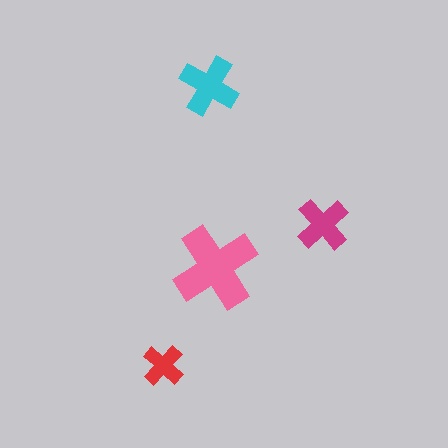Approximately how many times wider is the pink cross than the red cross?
About 2 times wider.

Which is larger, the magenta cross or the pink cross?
The pink one.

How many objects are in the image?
There are 4 objects in the image.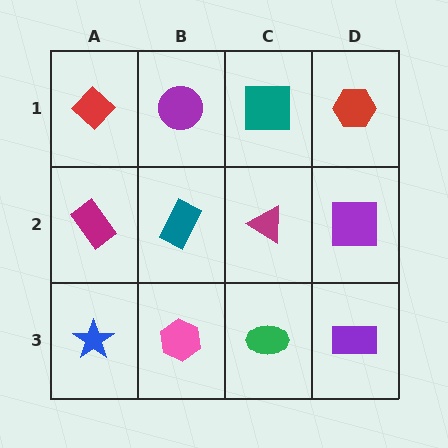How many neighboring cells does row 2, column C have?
4.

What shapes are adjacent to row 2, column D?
A red hexagon (row 1, column D), a purple rectangle (row 3, column D), a magenta triangle (row 2, column C).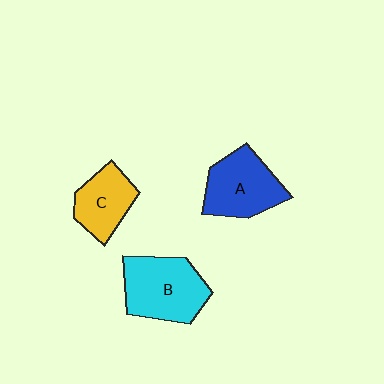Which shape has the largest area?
Shape B (cyan).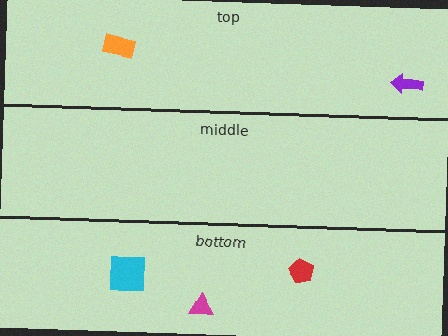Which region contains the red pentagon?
The bottom region.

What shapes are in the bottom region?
The red pentagon, the cyan square, the magenta triangle.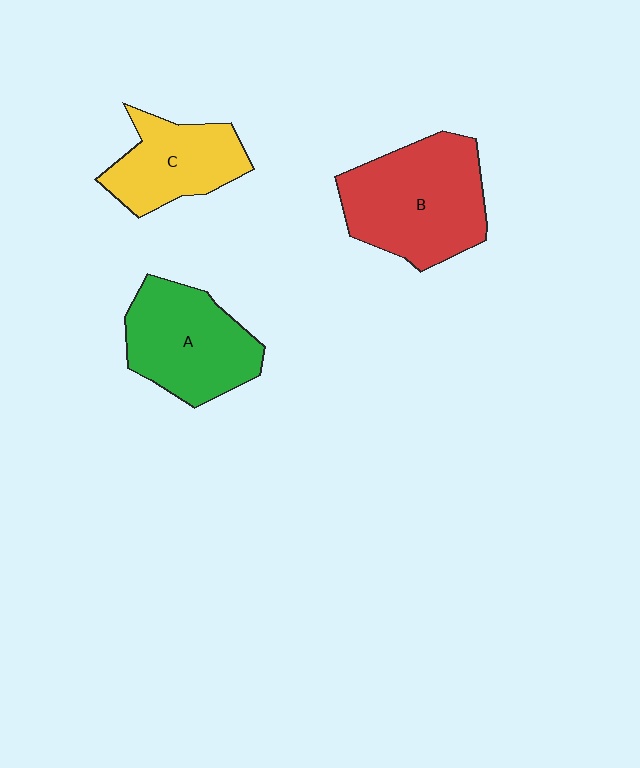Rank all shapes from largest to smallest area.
From largest to smallest: B (red), A (green), C (yellow).